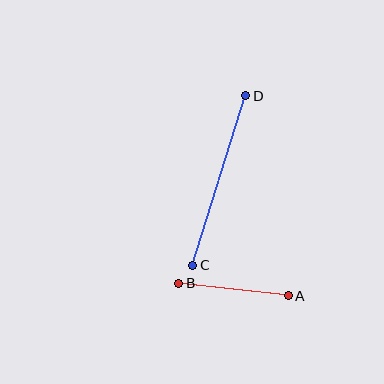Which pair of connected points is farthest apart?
Points C and D are farthest apart.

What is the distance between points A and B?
The distance is approximately 110 pixels.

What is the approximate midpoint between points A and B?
The midpoint is at approximately (234, 289) pixels.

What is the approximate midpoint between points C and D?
The midpoint is at approximately (219, 180) pixels.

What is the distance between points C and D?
The distance is approximately 178 pixels.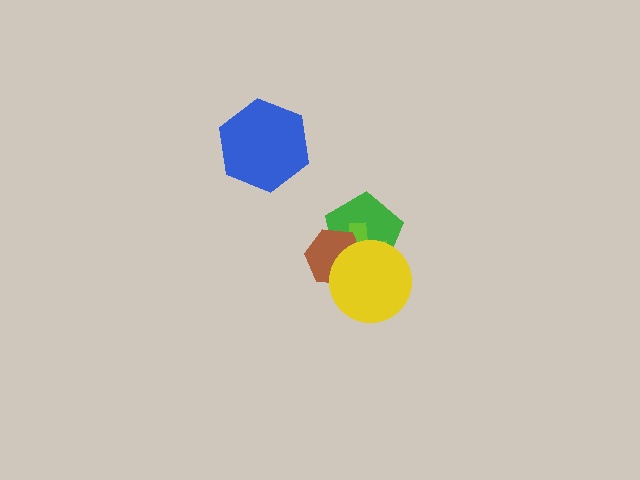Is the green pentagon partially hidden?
Yes, it is partially covered by another shape.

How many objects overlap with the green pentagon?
3 objects overlap with the green pentagon.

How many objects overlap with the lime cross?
3 objects overlap with the lime cross.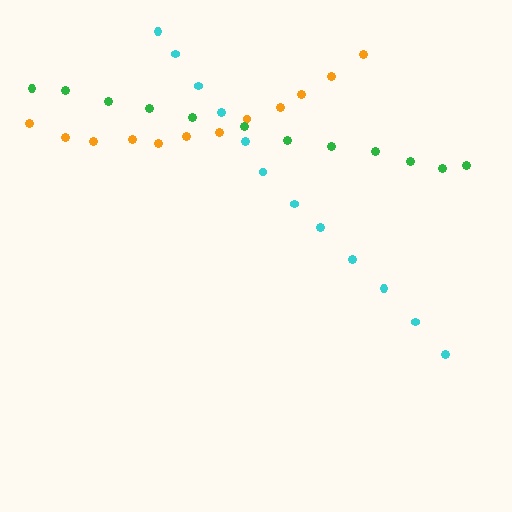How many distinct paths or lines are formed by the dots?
There are 3 distinct paths.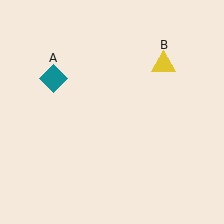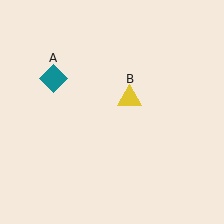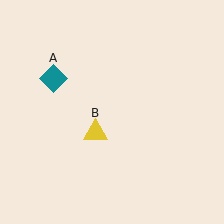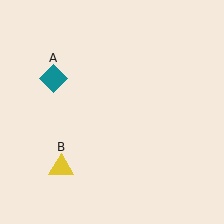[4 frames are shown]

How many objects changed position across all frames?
1 object changed position: yellow triangle (object B).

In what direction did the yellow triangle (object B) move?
The yellow triangle (object B) moved down and to the left.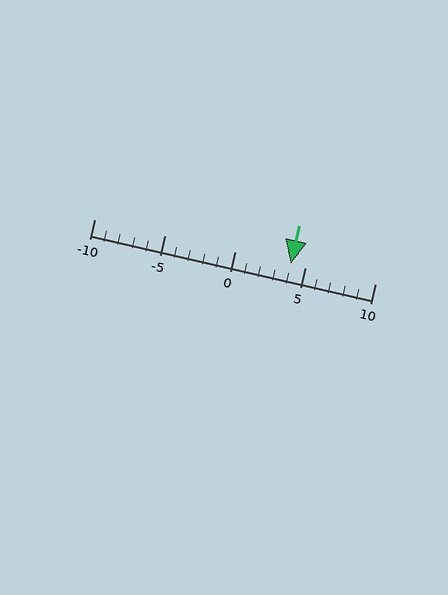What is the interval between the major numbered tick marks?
The major tick marks are spaced 5 units apart.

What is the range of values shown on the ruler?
The ruler shows values from -10 to 10.